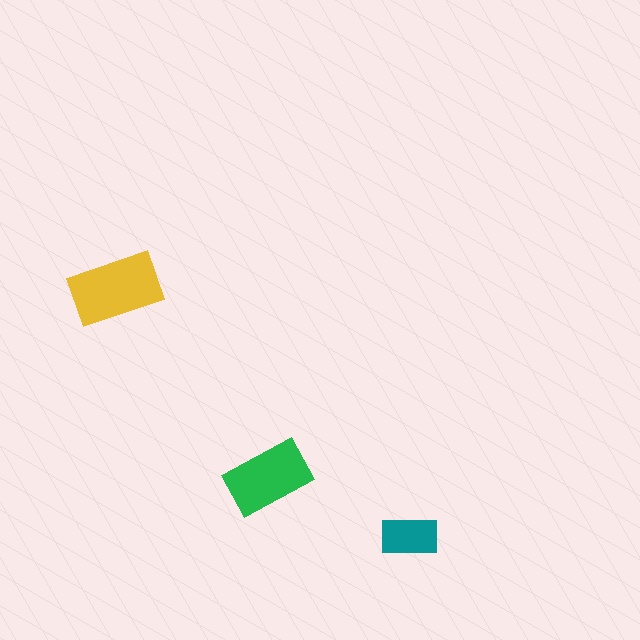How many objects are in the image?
There are 3 objects in the image.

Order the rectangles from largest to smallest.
the yellow one, the green one, the teal one.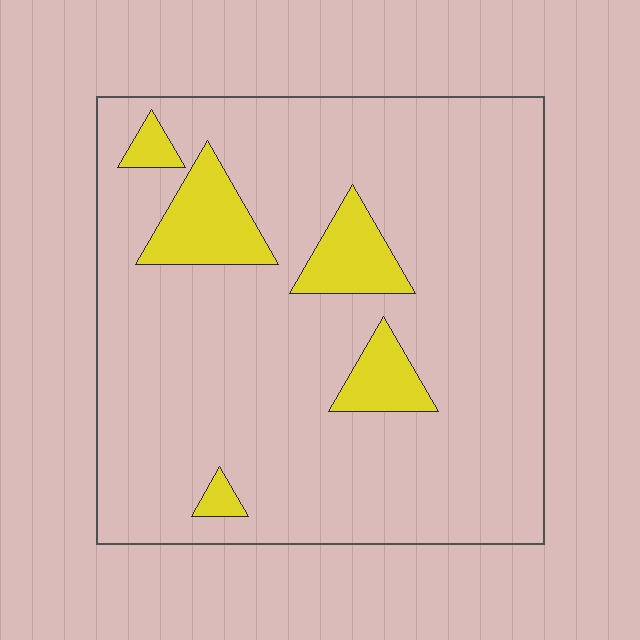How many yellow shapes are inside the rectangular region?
5.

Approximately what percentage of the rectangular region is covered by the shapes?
Approximately 10%.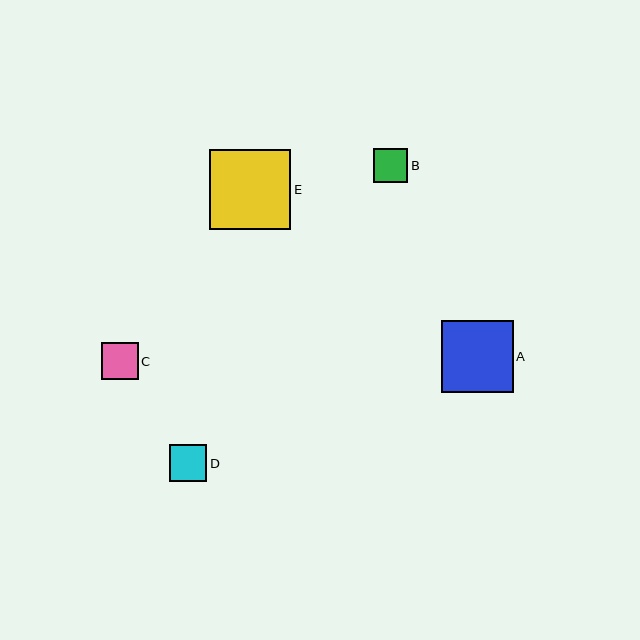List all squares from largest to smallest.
From largest to smallest: E, A, D, C, B.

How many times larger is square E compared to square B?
Square E is approximately 2.4 times the size of square B.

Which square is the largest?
Square E is the largest with a size of approximately 81 pixels.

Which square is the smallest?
Square B is the smallest with a size of approximately 34 pixels.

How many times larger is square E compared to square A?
Square E is approximately 1.1 times the size of square A.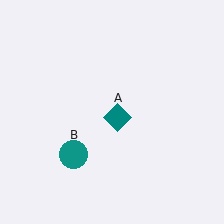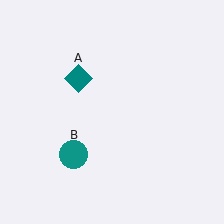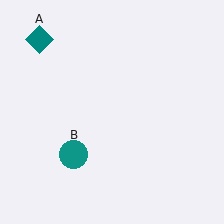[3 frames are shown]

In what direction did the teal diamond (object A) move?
The teal diamond (object A) moved up and to the left.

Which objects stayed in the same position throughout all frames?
Teal circle (object B) remained stationary.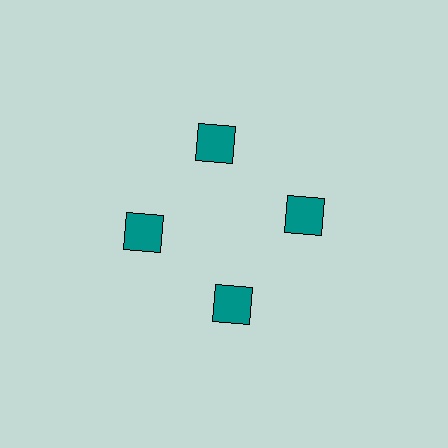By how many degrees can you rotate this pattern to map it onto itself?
The pattern maps onto itself every 90 degrees of rotation.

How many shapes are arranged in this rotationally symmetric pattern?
There are 4 shapes, arranged in 4 groups of 1.